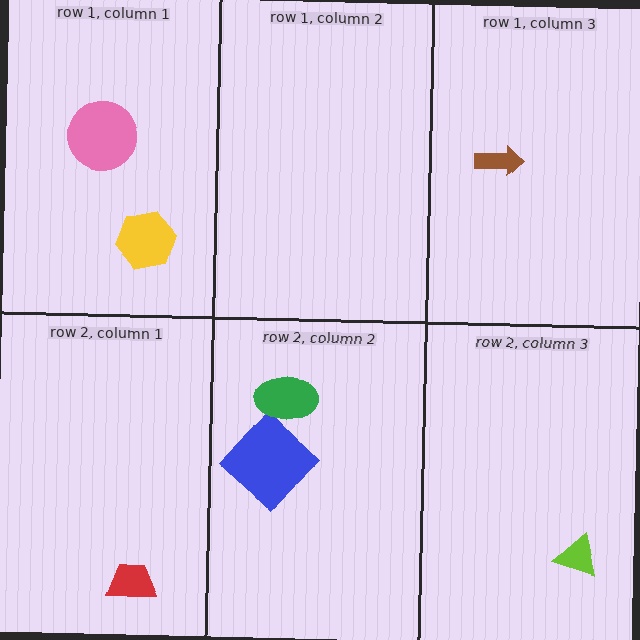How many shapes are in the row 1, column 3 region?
1.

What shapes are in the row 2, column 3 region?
The lime triangle.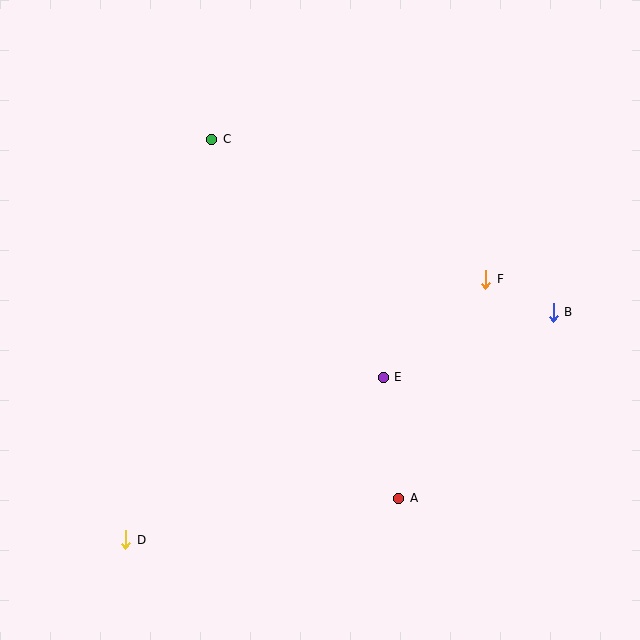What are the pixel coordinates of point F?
Point F is at (486, 279).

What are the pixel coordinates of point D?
Point D is at (126, 540).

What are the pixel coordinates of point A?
Point A is at (398, 498).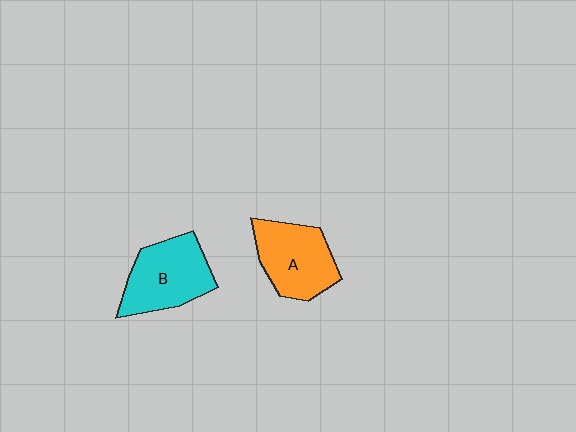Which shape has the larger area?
Shape B (cyan).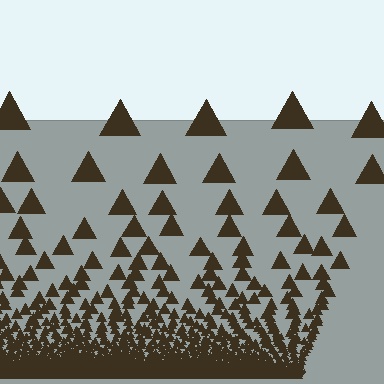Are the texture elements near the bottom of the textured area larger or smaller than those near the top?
Smaller. The gradient is inverted — elements near the bottom are smaller and denser.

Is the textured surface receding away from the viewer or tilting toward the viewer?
The surface appears to tilt toward the viewer. Texture elements get larger and sparser toward the top.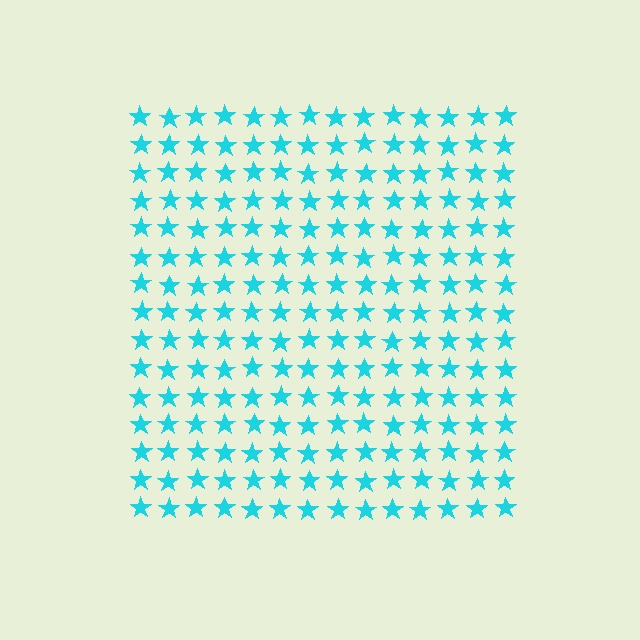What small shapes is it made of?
It is made of small stars.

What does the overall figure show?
The overall figure shows a square.